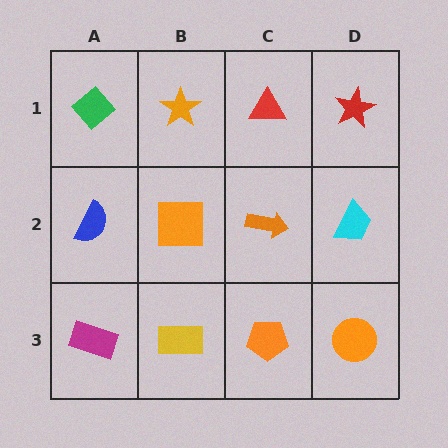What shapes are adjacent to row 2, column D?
A red star (row 1, column D), an orange circle (row 3, column D), an orange arrow (row 2, column C).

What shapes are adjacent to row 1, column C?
An orange arrow (row 2, column C), an orange star (row 1, column B), a red star (row 1, column D).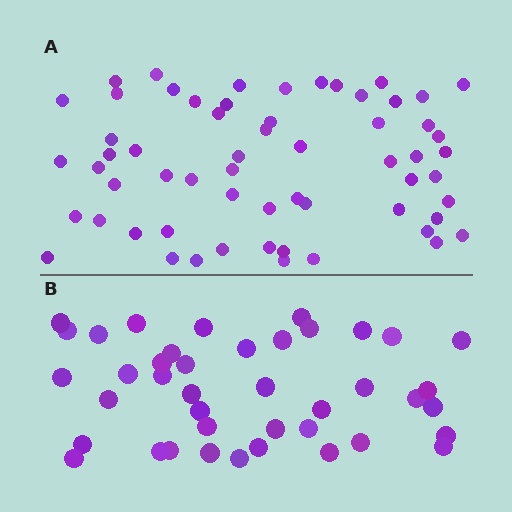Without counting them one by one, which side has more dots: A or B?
Region A (the top region) has more dots.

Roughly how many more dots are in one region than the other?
Region A has approximately 20 more dots than region B.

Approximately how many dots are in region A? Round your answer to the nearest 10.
About 60 dots.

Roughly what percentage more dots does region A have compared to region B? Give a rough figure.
About 45% more.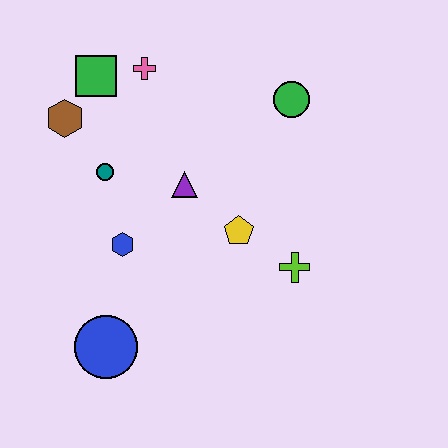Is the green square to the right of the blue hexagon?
No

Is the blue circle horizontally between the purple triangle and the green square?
Yes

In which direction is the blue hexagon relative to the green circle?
The blue hexagon is to the left of the green circle.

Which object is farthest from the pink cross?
The blue circle is farthest from the pink cross.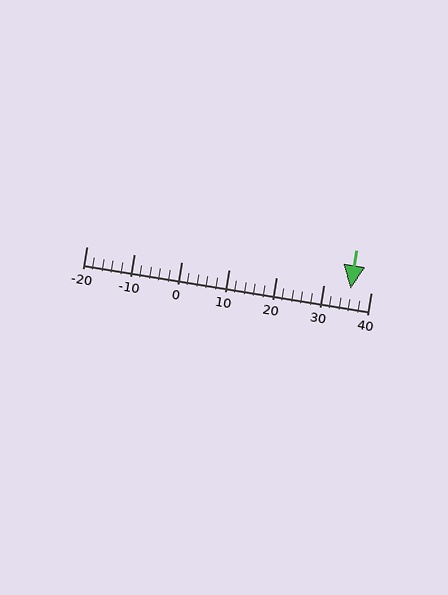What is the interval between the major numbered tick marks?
The major tick marks are spaced 10 units apart.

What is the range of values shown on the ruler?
The ruler shows values from -20 to 40.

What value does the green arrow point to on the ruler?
The green arrow points to approximately 36.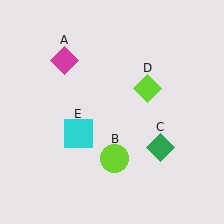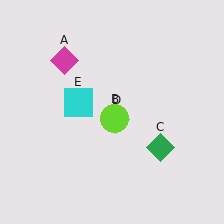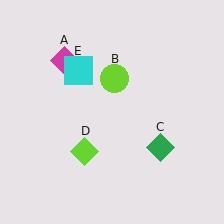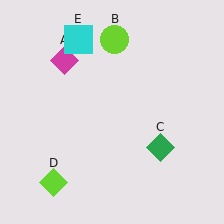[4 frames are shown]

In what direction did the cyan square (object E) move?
The cyan square (object E) moved up.